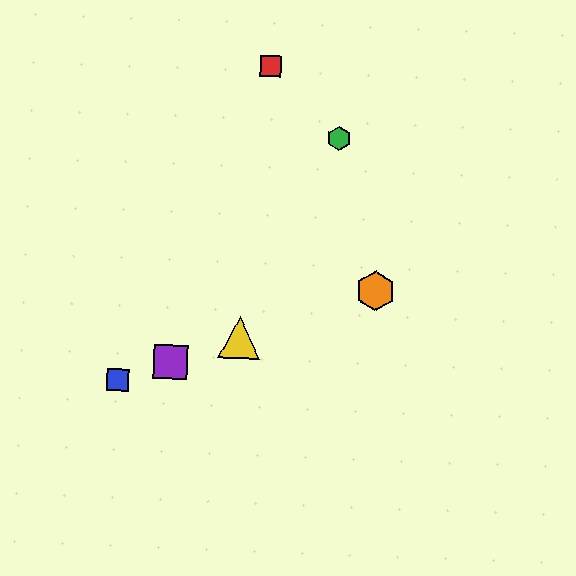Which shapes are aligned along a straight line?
The blue square, the yellow triangle, the purple square, the orange hexagon are aligned along a straight line.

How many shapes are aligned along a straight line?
4 shapes (the blue square, the yellow triangle, the purple square, the orange hexagon) are aligned along a straight line.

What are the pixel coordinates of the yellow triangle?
The yellow triangle is at (239, 338).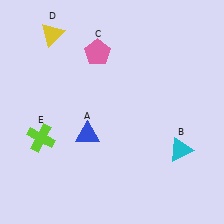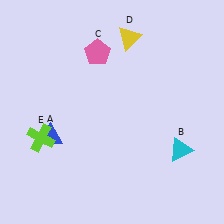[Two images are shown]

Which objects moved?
The objects that moved are: the blue triangle (A), the yellow triangle (D).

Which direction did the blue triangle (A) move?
The blue triangle (A) moved left.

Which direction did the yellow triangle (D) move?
The yellow triangle (D) moved right.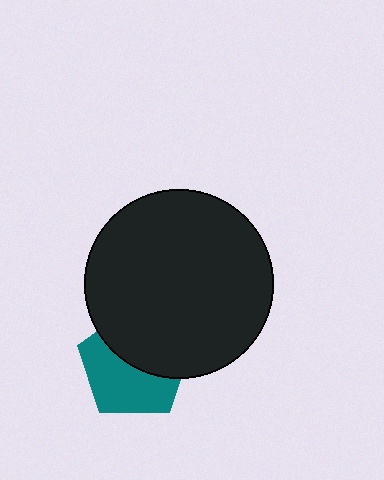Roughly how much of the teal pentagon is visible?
About half of it is visible (roughly 53%).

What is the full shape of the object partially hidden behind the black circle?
The partially hidden object is a teal pentagon.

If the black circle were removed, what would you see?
You would see the complete teal pentagon.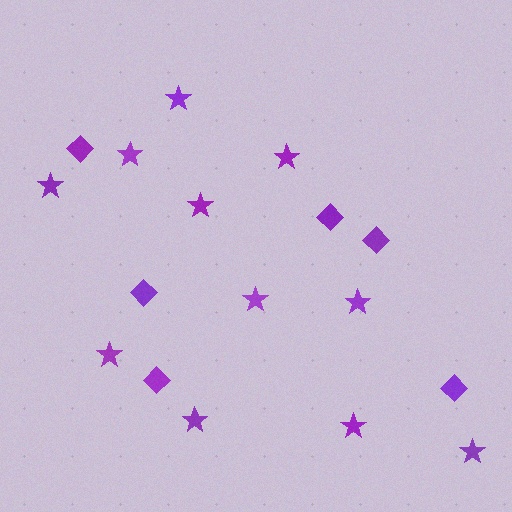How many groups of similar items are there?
There are 2 groups: one group of stars (11) and one group of diamonds (6).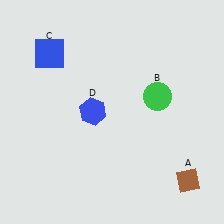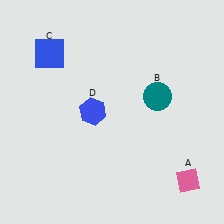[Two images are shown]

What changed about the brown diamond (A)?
In Image 1, A is brown. In Image 2, it changed to pink.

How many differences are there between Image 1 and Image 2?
There are 2 differences between the two images.